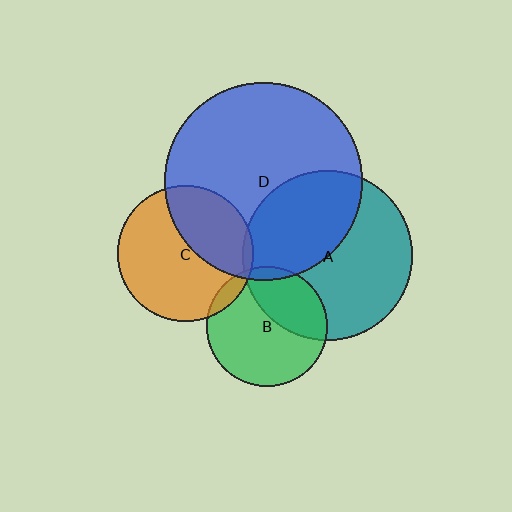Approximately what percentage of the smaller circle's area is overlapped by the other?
Approximately 35%.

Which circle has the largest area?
Circle D (blue).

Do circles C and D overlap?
Yes.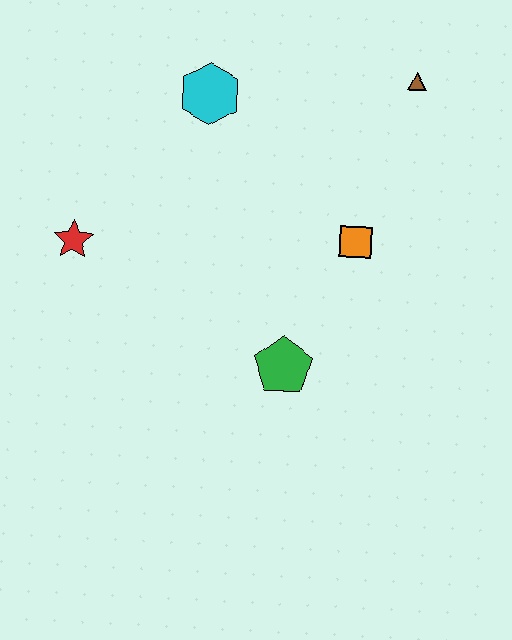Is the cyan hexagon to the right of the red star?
Yes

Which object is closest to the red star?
The cyan hexagon is closest to the red star.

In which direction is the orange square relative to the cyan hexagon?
The orange square is to the right of the cyan hexagon.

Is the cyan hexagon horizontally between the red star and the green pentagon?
Yes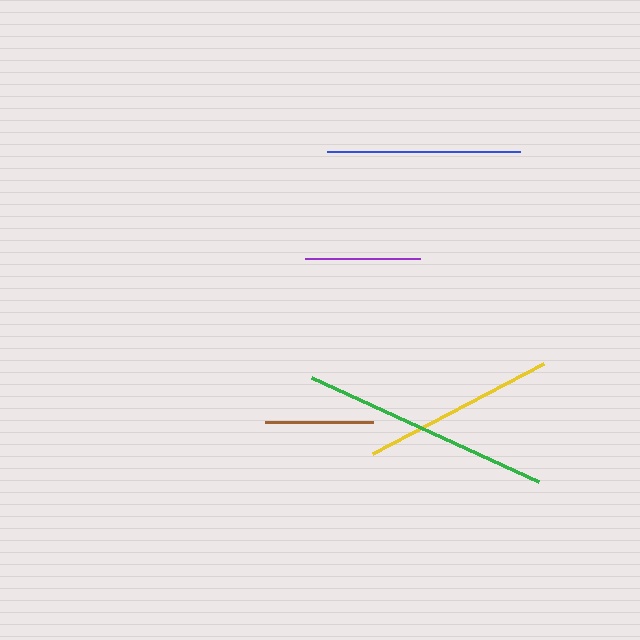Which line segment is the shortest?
The brown line is the shortest at approximately 107 pixels.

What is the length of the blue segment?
The blue segment is approximately 194 pixels long.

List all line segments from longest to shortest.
From longest to shortest: green, blue, yellow, purple, brown.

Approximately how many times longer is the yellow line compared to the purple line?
The yellow line is approximately 1.7 times the length of the purple line.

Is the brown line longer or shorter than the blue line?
The blue line is longer than the brown line.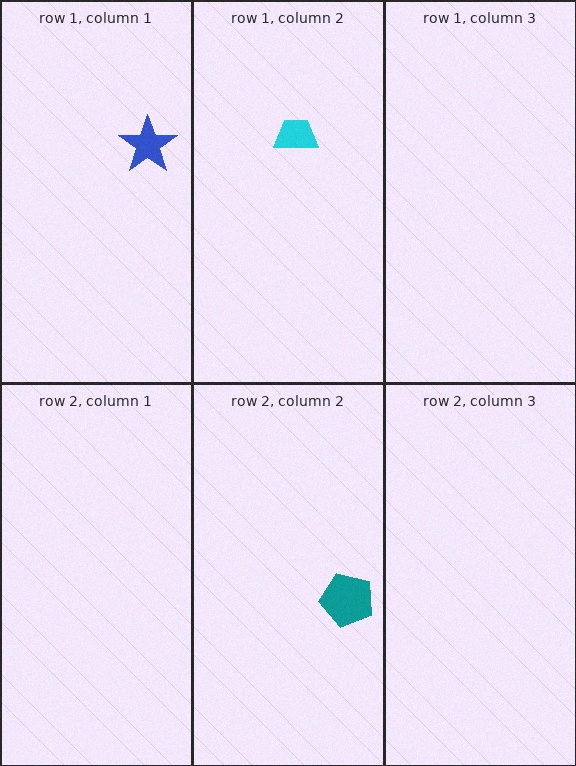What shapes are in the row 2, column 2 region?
The teal pentagon.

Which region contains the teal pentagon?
The row 2, column 2 region.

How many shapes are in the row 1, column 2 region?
1.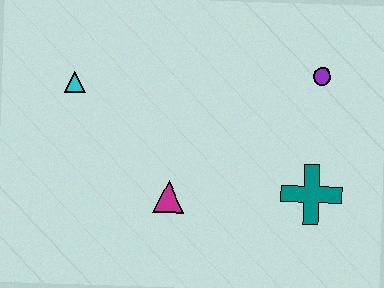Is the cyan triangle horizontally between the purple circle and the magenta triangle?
No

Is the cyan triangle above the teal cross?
Yes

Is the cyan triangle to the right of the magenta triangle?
No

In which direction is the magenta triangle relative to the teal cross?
The magenta triangle is to the left of the teal cross.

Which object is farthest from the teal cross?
The cyan triangle is farthest from the teal cross.